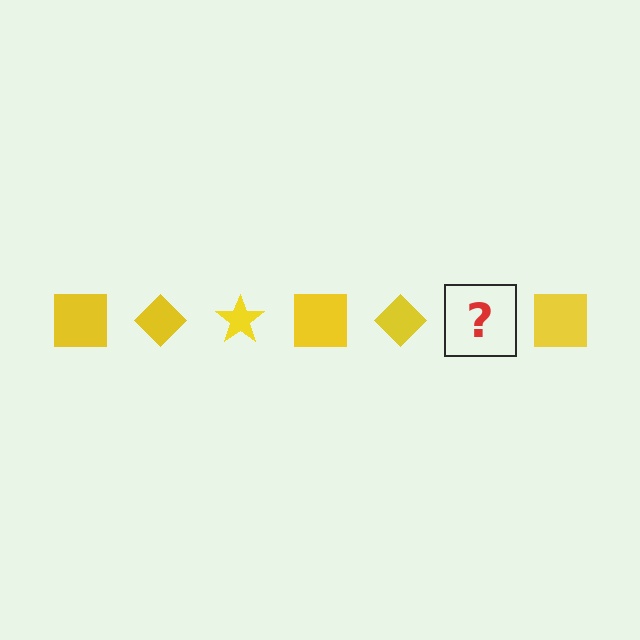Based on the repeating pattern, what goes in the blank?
The blank should be a yellow star.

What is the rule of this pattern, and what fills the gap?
The rule is that the pattern cycles through square, diamond, star shapes in yellow. The gap should be filled with a yellow star.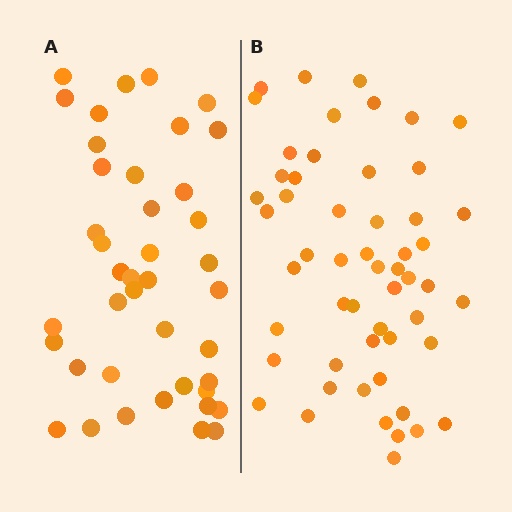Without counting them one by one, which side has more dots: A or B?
Region B (the right region) has more dots.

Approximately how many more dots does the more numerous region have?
Region B has approximately 15 more dots than region A.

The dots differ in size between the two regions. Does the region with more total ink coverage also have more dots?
No. Region A has more total ink coverage because its dots are larger, but region B actually contains more individual dots. Total area can be misleading — the number of items is what matters here.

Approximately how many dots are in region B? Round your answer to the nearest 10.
About 50 dots. (The exact count is 54, which rounds to 50.)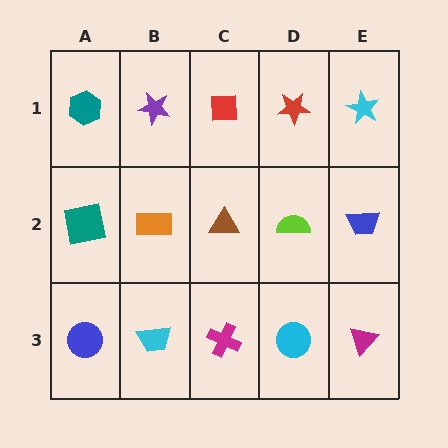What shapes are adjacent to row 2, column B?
A purple star (row 1, column B), a cyan trapezoid (row 3, column B), a teal square (row 2, column A), a brown triangle (row 2, column C).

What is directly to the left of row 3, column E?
A cyan circle.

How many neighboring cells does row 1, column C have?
3.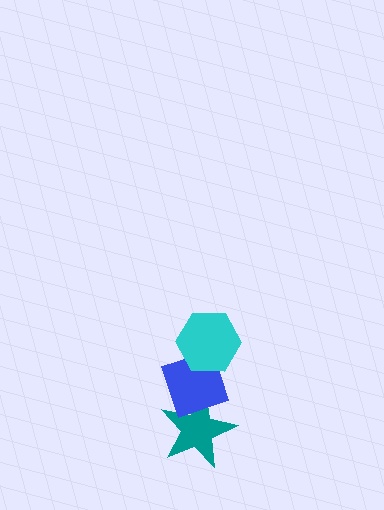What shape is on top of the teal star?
The blue diamond is on top of the teal star.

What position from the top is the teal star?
The teal star is 3rd from the top.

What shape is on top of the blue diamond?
The cyan hexagon is on top of the blue diamond.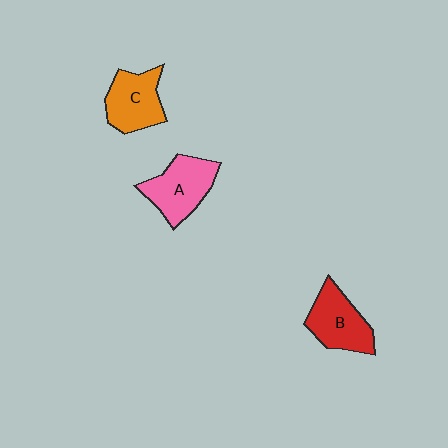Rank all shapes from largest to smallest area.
From largest to smallest: A (pink), B (red), C (orange).